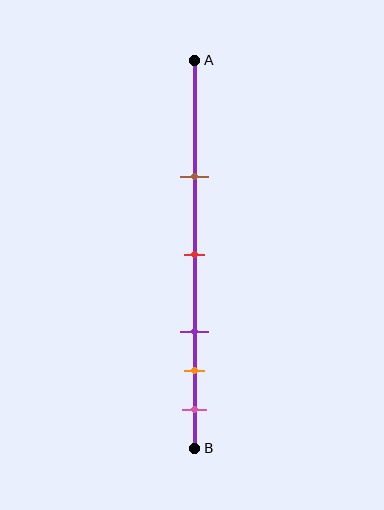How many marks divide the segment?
There are 5 marks dividing the segment.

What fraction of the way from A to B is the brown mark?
The brown mark is approximately 30% (0.3) of the way from A to B.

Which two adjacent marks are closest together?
The orange and pink marks are the closest adjacent pair.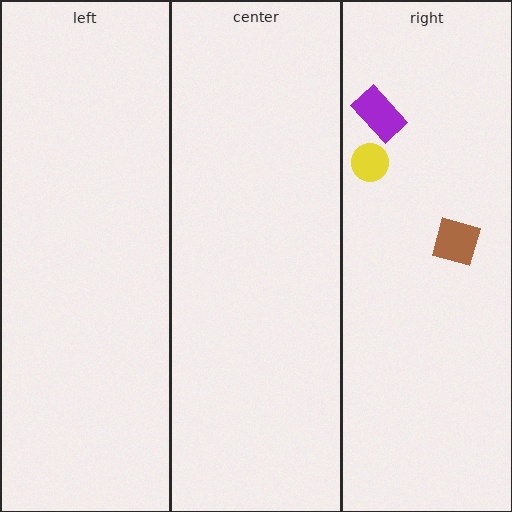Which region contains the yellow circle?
The right region.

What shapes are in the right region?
The purple rectangle, the brown diamond, the yellow circle.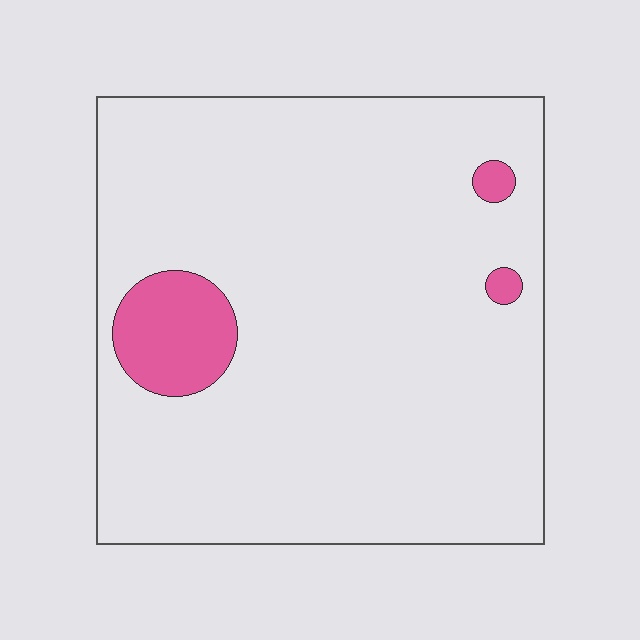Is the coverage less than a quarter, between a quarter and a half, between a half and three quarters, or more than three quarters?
Less than a quarter.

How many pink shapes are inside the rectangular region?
3.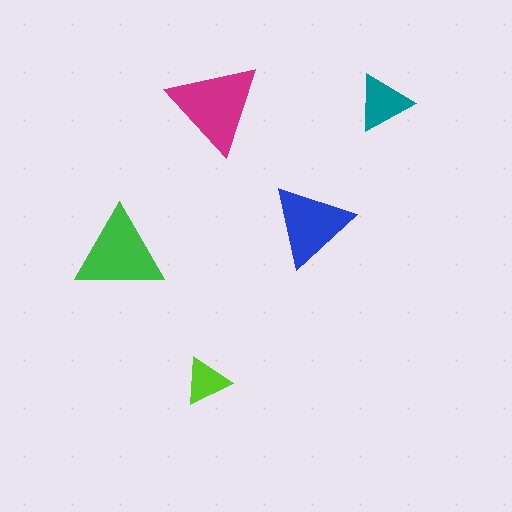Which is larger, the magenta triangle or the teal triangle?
The magenta one.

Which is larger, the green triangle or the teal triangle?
The green one.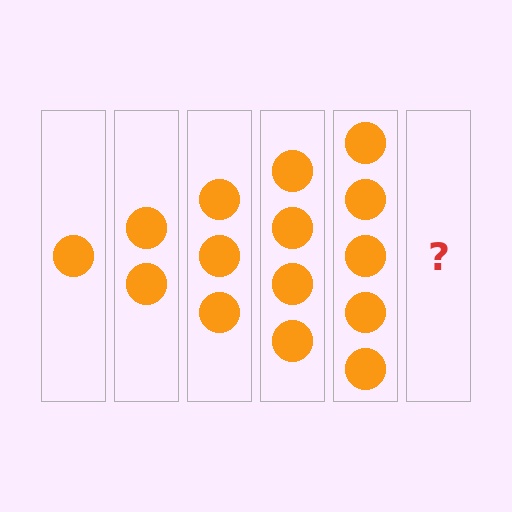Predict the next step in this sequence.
The next step is 6 circles.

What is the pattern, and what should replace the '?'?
The pattern is that each step adds one more circle. The '?' should be 6 circles.